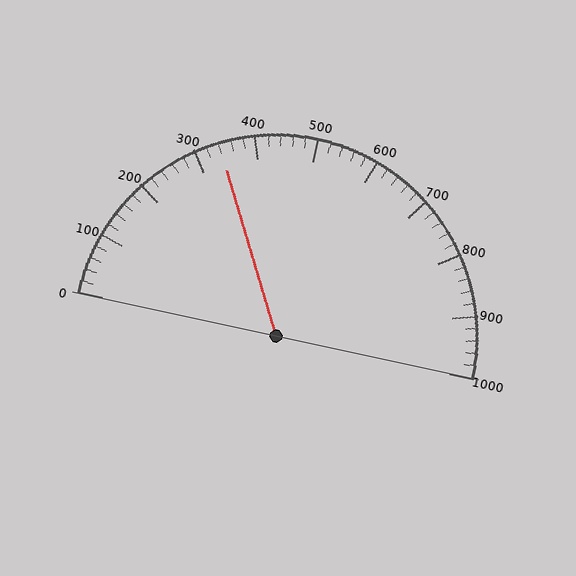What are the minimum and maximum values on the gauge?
The gauge ranges from 0 to 1000.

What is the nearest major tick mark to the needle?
The nearest major tick mark is 300.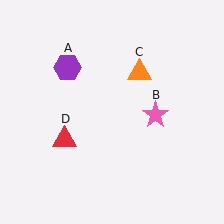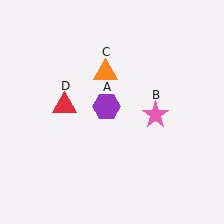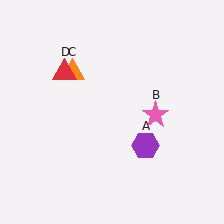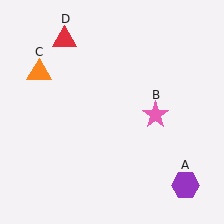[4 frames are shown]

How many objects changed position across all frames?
3 objects changed position: purple hexagon (object A), orange triangle (object C), red triangle (object D).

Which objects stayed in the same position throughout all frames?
Pink star (object B) remained stationary.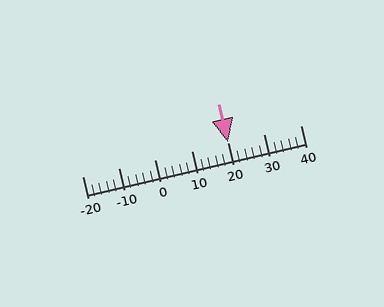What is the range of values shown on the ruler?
The ruler shows values from -20 to 40.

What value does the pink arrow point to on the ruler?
The pink arrow points to approximately 20.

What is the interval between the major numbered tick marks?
The major tick marks are spaced 10 units apart.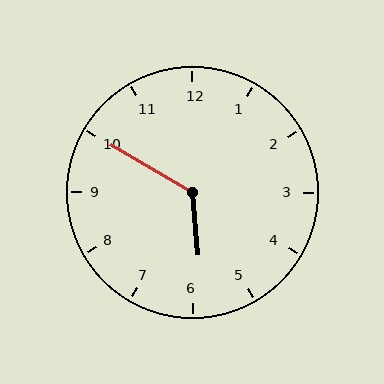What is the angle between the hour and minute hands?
Approximately 125 degrees.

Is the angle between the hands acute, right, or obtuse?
It is obtuse.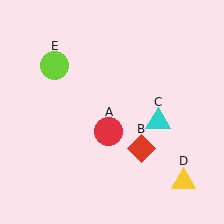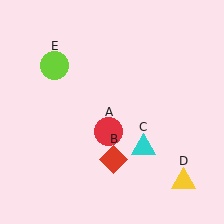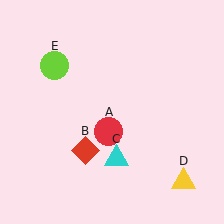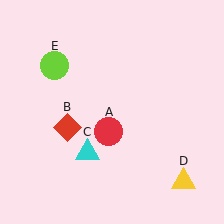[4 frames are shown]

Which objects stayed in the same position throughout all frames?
Red circle (object A) and yellow triangle (object D) and lime circle (object E) remained stationary.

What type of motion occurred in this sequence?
The red diamond (object B), cyan triangle (object C) rotated clockwise around the center of the scene.